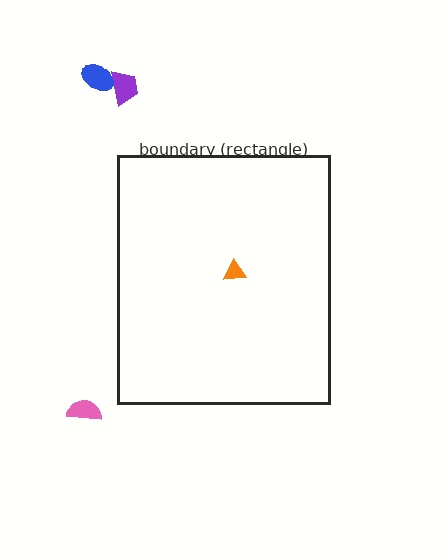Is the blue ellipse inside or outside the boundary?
Outside.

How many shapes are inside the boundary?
1 inside, 3 outside.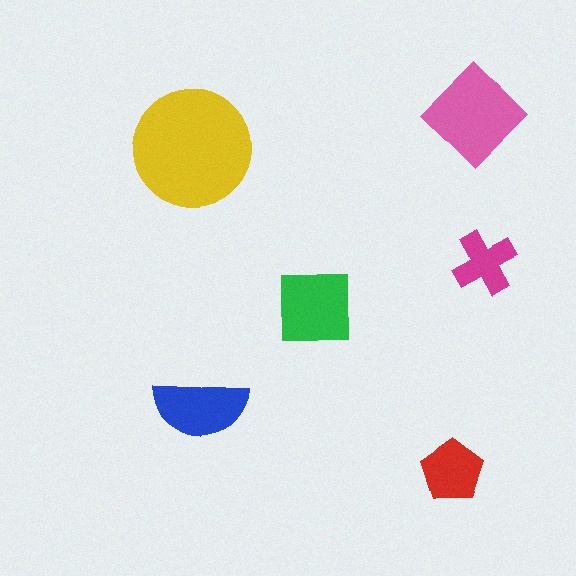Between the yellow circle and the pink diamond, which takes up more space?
The yellow circle.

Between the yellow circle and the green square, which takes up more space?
The yellow circle.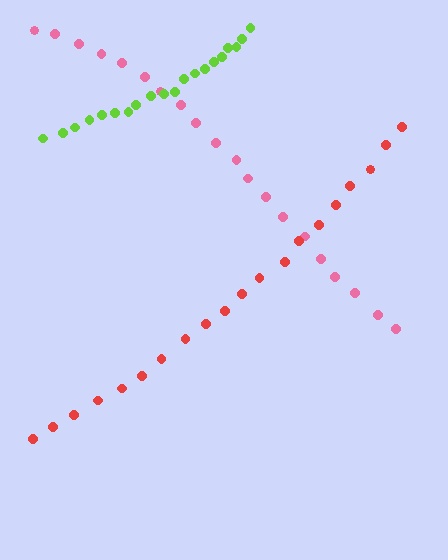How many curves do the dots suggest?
There are 3 distinct paths.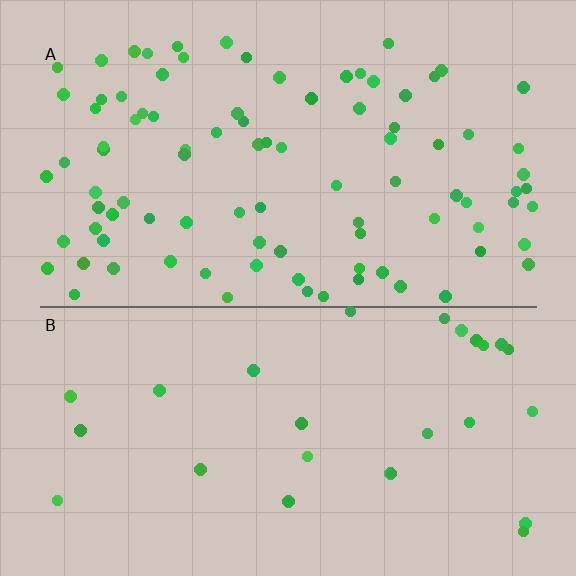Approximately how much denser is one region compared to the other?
Approximately 3.3× — region A over region B.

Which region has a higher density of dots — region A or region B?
A (the top).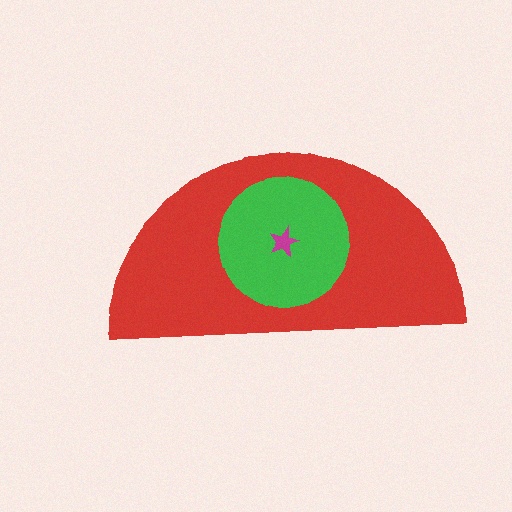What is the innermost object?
The magenta star.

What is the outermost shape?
The red semicircle.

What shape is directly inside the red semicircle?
The green circle.